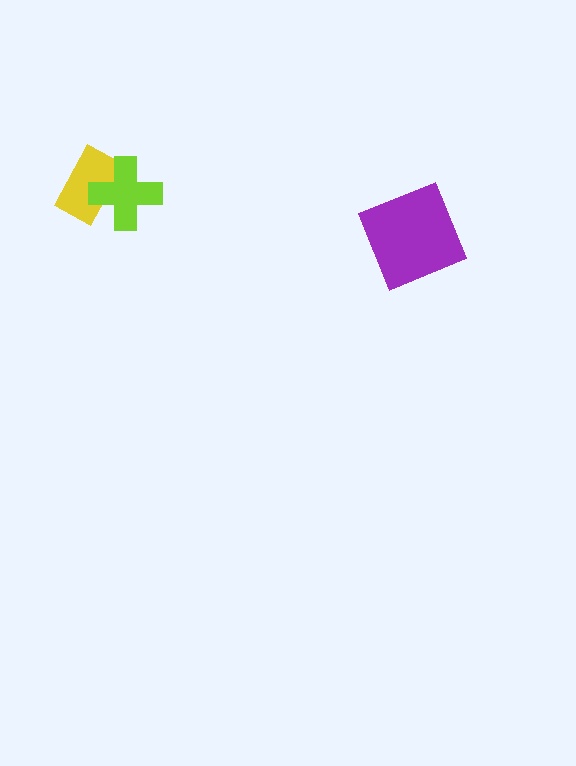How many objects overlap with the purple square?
0 objects overlap with the purple square.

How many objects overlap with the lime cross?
1 object overlaps with the lime cross.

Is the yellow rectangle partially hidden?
Yes, it is partially covered by another shape.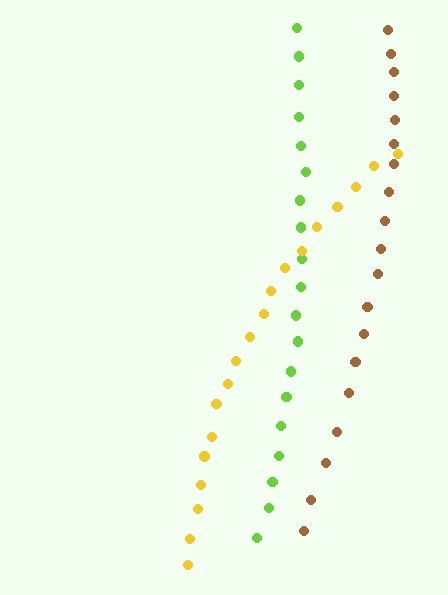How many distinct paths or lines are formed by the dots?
There are 3 distinct paths.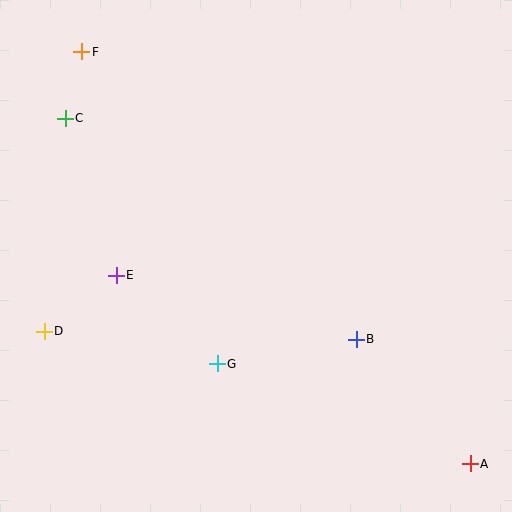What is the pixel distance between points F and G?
The distance between F and G is 340 pixels.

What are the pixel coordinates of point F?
Point F is at (82, 52).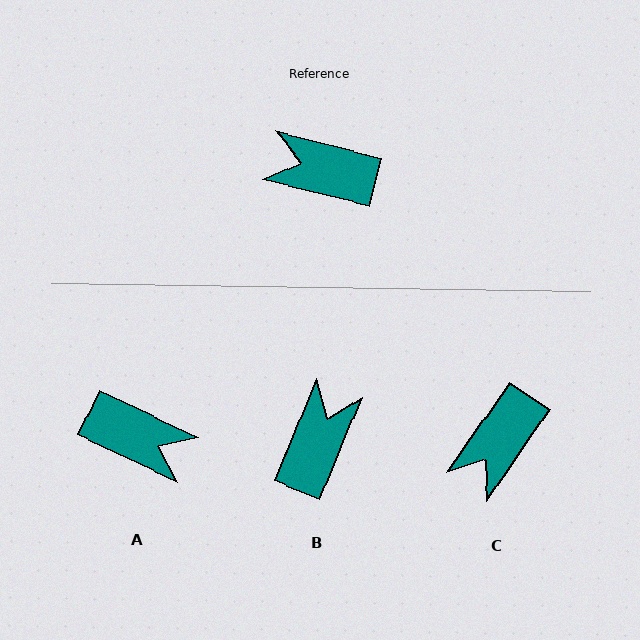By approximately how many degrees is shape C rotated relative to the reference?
Approximately 70 degrees counter-clockwise.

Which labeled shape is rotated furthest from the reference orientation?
A, about 169 degrees away.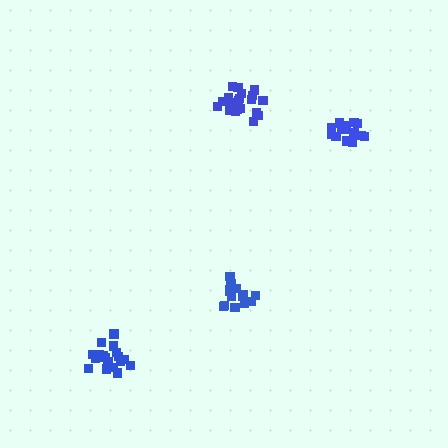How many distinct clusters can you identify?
There are 4 distinct clusters.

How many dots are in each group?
Group 1: 19 dots, Group 2: 15 dots, Group 3: 21 dots, Group 4: 16 dots (71 total).